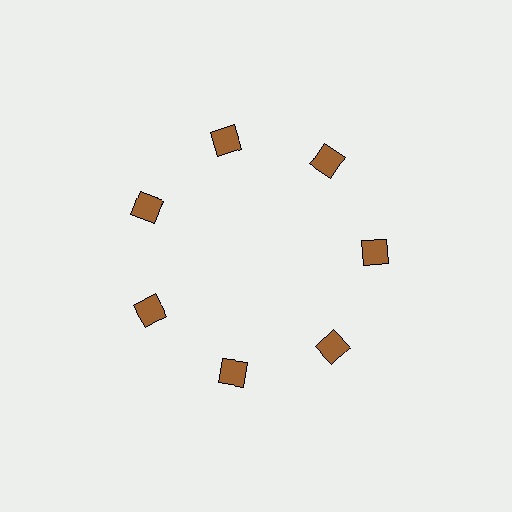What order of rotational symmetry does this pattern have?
This pattern has 7-fold rotational symmetry.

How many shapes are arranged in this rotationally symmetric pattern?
There are 7 shapes, arranged in 7 groups of 1.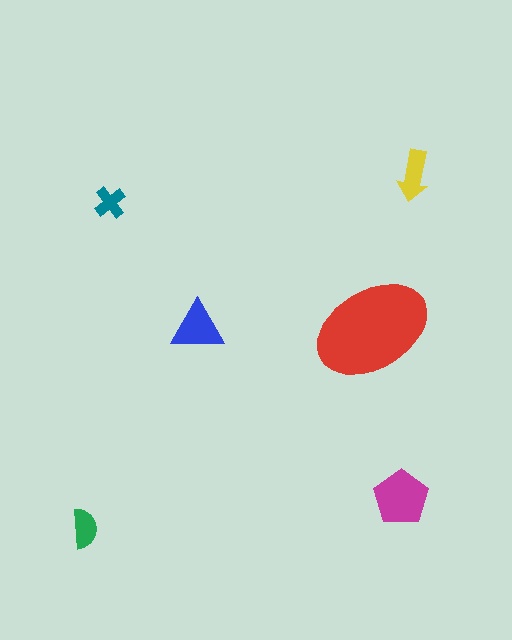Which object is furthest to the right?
The yellow arrow is rightmost.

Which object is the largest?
The red ellipse.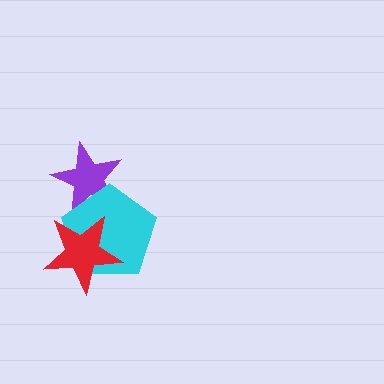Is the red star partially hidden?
No, no other shape covers it.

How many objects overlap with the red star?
1 object overlaps with the red star.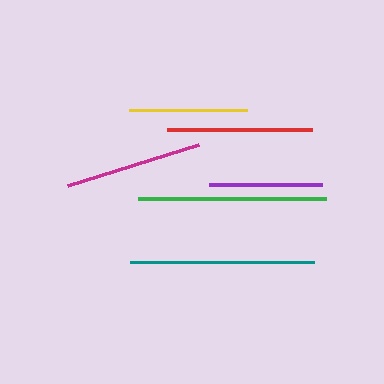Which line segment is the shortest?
The purple line is the shortest at approximately 113 pixels.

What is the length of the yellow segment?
The yellow segment is approximately 118 pixels long.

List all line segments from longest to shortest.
From longest to shortest: green, teal, red, magenta, yellow, purple.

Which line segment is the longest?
The green line is the longest at approximately 188 pixels.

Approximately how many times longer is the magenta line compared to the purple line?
The magenta line is approximately 1.2 times the length of the purple line.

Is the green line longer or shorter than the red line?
The green line is longer than the red line.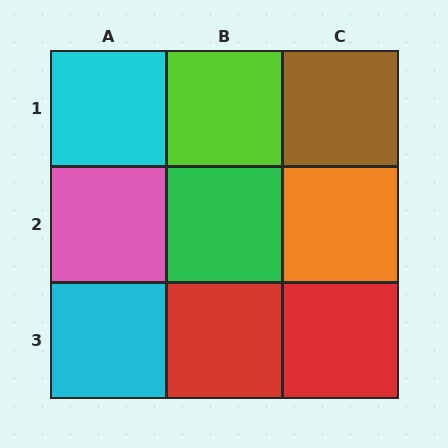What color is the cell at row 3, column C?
Red.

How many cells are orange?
1 cell is orange.